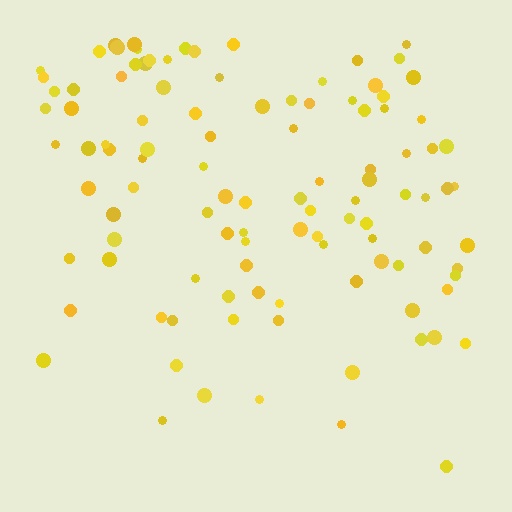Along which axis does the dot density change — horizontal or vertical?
Vertical.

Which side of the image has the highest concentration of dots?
The top.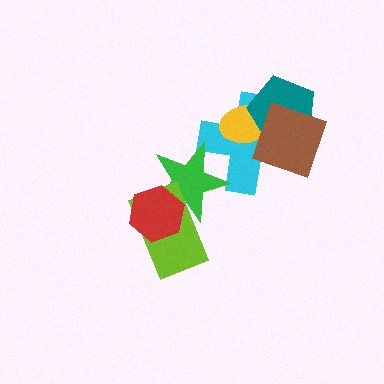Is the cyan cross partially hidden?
Yes, it is partially covered by another shape.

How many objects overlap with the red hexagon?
2 objects overlap with the red hexagon.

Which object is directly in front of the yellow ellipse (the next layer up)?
The teal pentagon is directly in front of the yellow ellipse.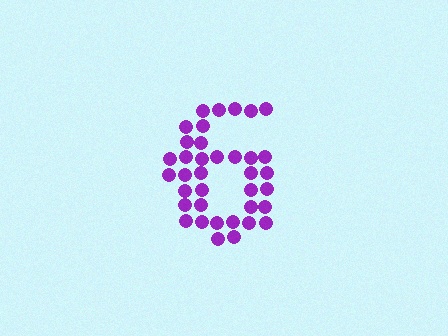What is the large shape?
The large shape is the digit 6.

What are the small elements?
The small elements are circles.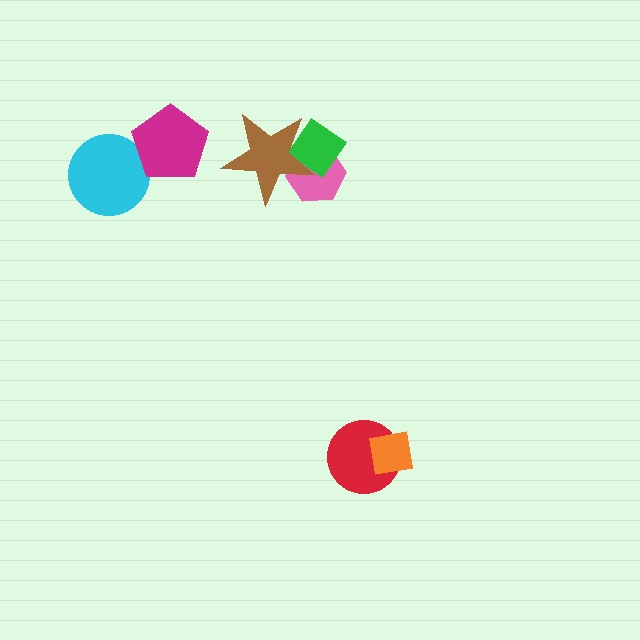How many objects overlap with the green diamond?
2 objects overlap with the green diamond.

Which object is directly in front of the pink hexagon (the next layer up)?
The green diamond is directly in front of the pink hexagon.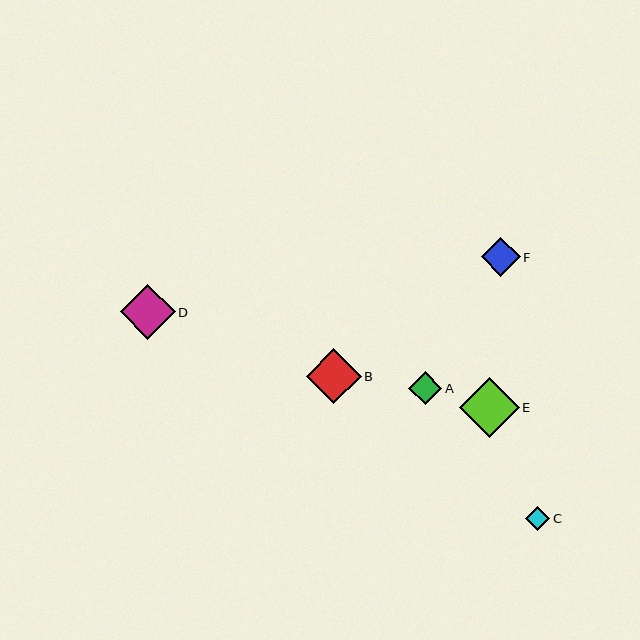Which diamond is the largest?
Diamond E is the largest with a size of approximately 60 pixels.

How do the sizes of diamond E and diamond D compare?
Diamond E and diamond D are approximately the same size.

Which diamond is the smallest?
Diamond C is the smallest with a size of approximately 24 pixels.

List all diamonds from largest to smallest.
From largest to smallest: E, D, B, F, A, C.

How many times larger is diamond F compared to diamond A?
Diamond F is approximately 1.2 times the size of diamond A.